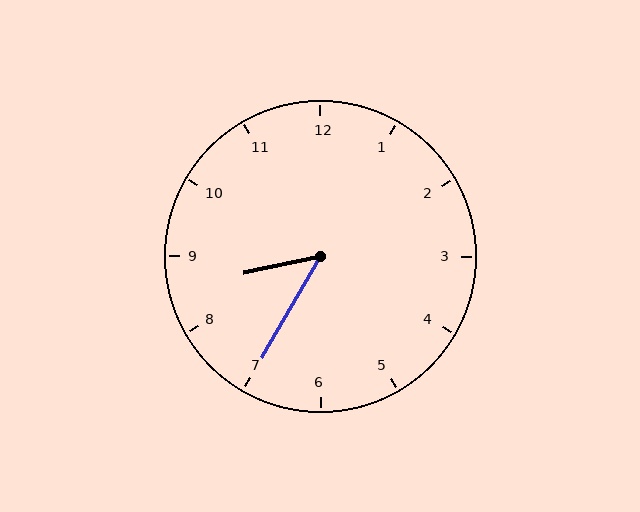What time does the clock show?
8:35.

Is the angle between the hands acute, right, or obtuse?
It is acute.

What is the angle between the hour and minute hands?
Approximately 48 degrees.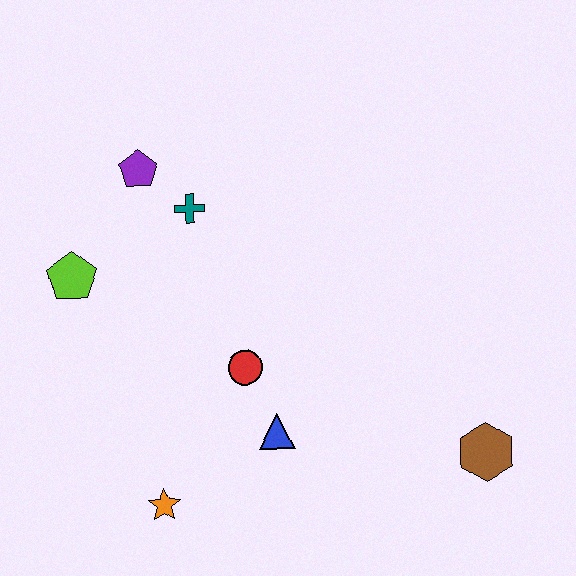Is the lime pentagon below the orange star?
No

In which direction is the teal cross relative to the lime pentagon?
The teal cross is to the right of the lime pentagon.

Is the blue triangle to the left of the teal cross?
No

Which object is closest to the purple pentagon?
The teal cross is closest to the purple pentagon.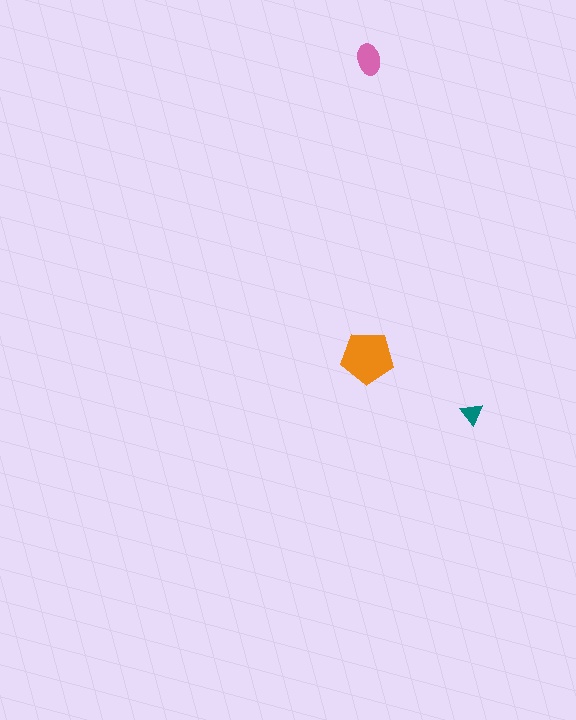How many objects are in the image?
There are 3 objects in the image.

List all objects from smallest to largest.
The teal triangle, the pink ellipse, the orange pentagon.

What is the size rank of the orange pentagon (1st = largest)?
1st.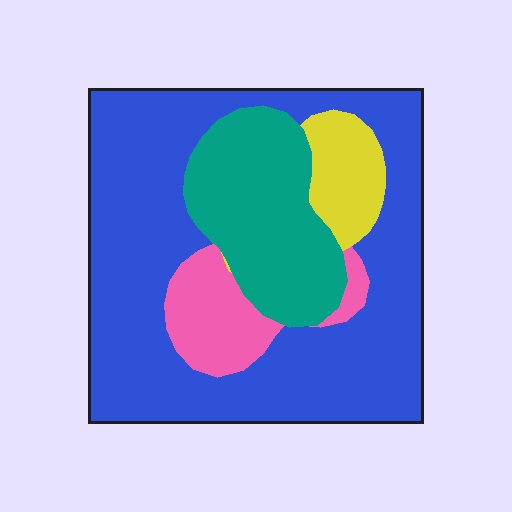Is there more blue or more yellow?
Blue.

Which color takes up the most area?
Blue, at roughly 60%.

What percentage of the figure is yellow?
Yellow covers 7% of the figure.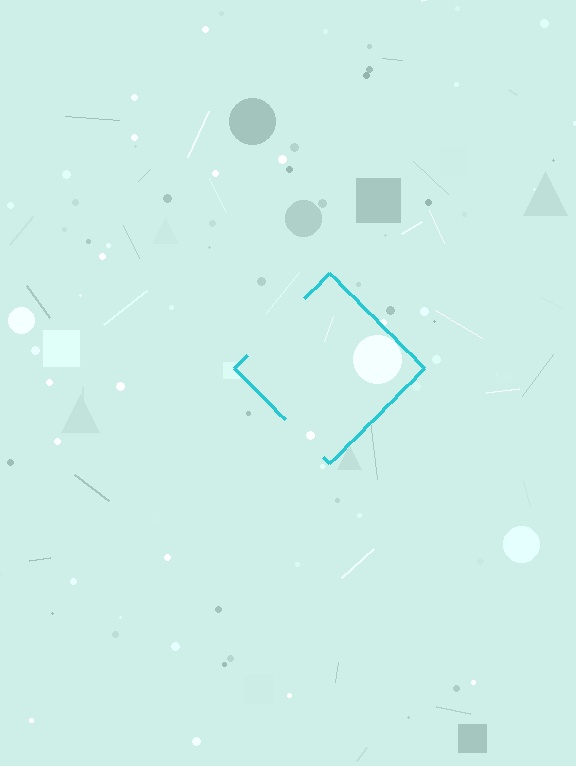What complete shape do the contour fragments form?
The contour fragments form a diamond.